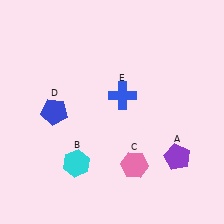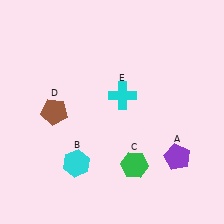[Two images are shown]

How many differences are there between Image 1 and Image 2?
There are 3 differences between the two images.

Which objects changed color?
C changed from pink to green. D changed from blue to brown. E changed from blue to cyan.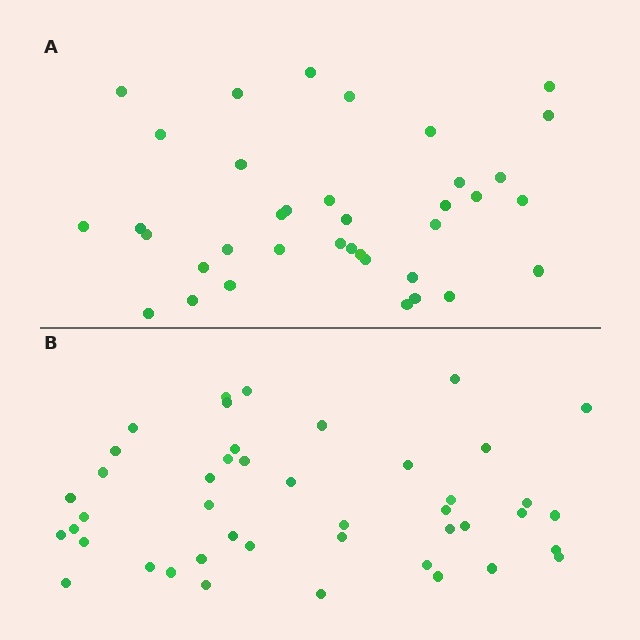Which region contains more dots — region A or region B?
Region B (the bottom region) has more dots.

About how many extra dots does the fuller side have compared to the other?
Region B has roughly 8 or so more dots than region A.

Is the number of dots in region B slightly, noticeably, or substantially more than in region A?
Region B has only slightly more — the two regions are fairly close. The ratio is roughly 1.2 to 1.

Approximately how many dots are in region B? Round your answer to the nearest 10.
About 40 dots. (The exact count is 44, which rounds to 40.)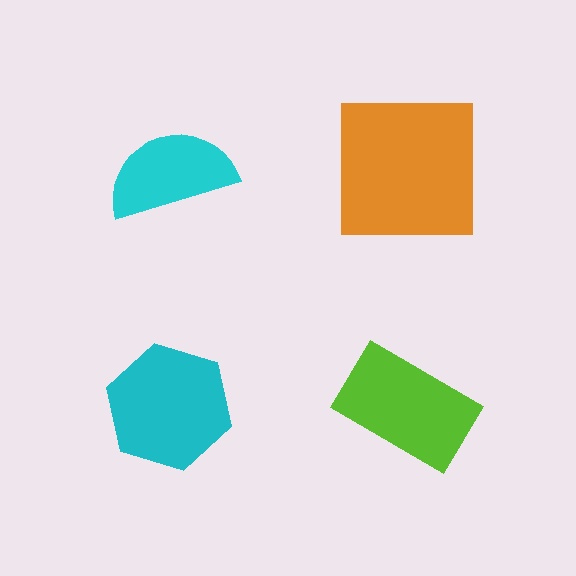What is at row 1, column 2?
An orange square.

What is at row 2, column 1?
A cyan hexagon.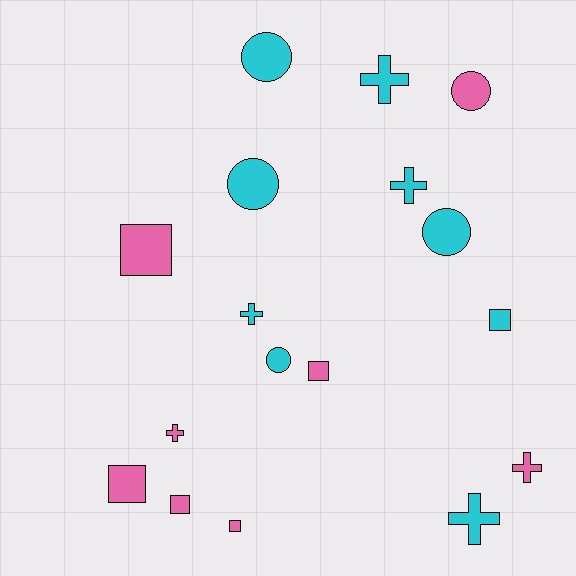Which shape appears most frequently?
Cross, with 6 objects.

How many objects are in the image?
There are 17 objects.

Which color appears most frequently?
Cyan, with 9 objects.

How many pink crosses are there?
There are 2 pink crosses.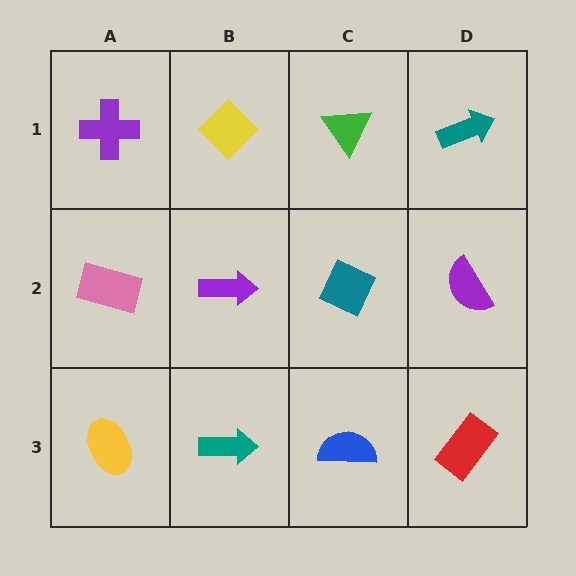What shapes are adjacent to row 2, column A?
A purple cross (row 1, column A), a yellow ellipse (row 3, column A), a purple arrow (row 2, column B).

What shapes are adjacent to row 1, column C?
A teal diamond (row 2, column C), a yellow diamond (row 1, column B), a teal arrow (row 1, column D).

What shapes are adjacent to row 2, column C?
A green triangle (row 1, column C), a blue semicircle (row 3, column C), a purple arrow (row 2, column B), a purple semicircle (row 2, column D).